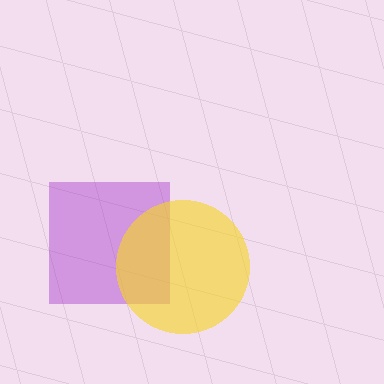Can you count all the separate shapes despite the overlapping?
Yes, there are 2 separate shapes.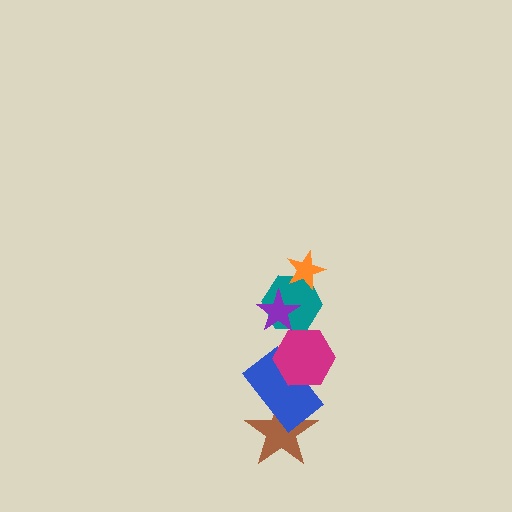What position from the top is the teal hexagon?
The teal hexagon is 3rd from the top.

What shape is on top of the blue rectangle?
The magenta hexagon is on top of the blue rectangle.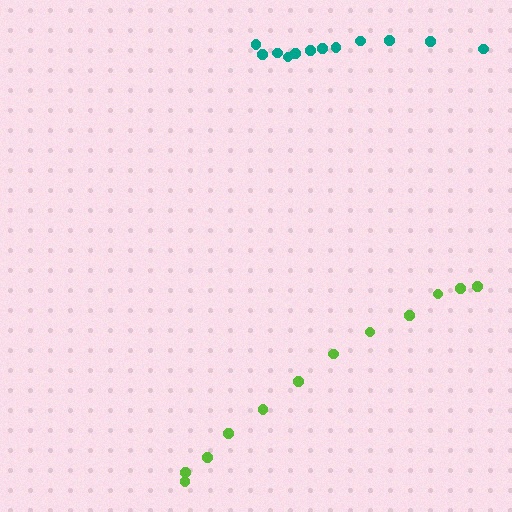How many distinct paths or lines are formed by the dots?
There are 2 distinct paths.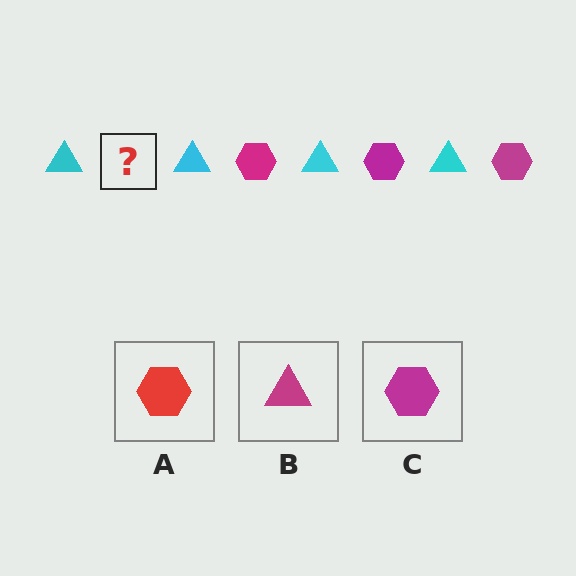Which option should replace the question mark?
Option C.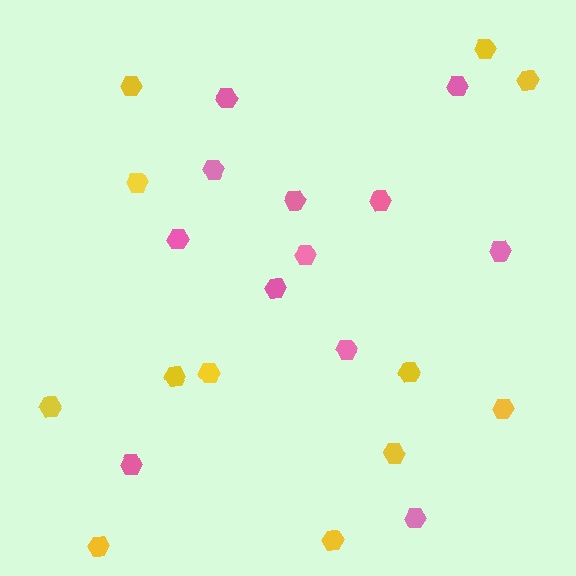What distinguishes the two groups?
There are 2 groups: one group of pink hexagons (12) and one group of yellow hexagons (12).